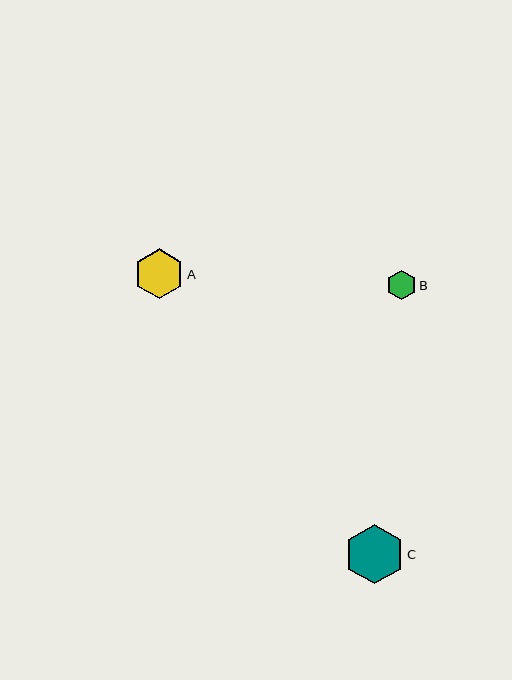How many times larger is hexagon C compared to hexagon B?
Hexagon C is approximately 2.0 times the size of hexagon B.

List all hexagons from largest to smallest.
From largest to smallest: C, A, B.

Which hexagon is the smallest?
Hexagon B is the smallest with a size of approximately 30 pixels.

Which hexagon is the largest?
Hexagon C is the largest with a size of approximately 60 pixels.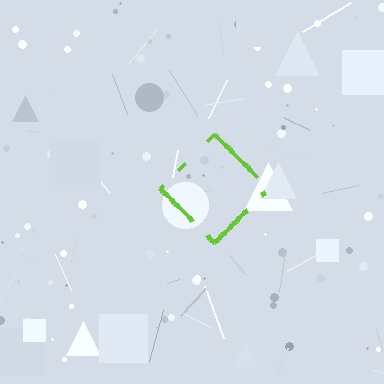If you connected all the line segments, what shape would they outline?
They would outline a diamond.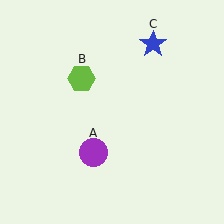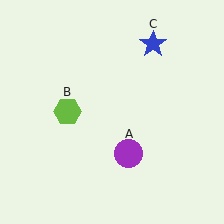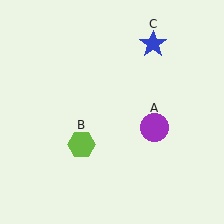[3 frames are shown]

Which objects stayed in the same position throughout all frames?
Blue star (object C) remained stationary.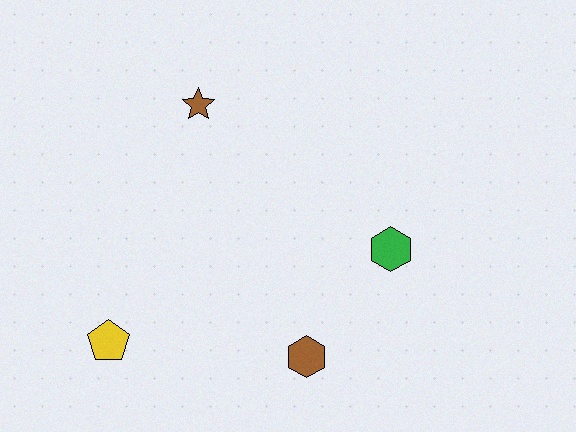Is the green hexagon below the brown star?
Yes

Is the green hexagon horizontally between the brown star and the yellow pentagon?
No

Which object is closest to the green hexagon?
The brown hexagon is closest to the green hexagon.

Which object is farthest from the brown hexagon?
The brown star is farthest from the brown hexagon.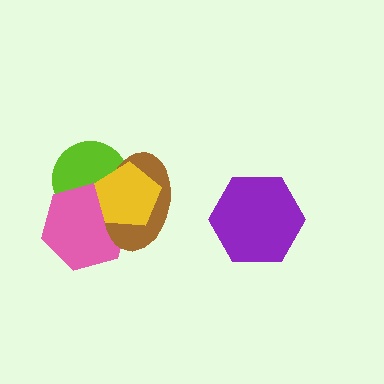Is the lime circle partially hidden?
Yes, it is partially covered by another shape.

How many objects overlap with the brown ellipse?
3 objects overlap with the brown ellipse.